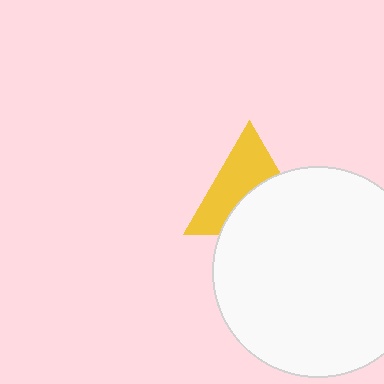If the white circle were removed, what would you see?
You would see the complete yellow triangle.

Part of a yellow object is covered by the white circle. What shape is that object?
It is a triangle.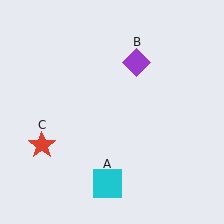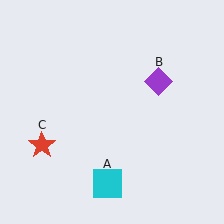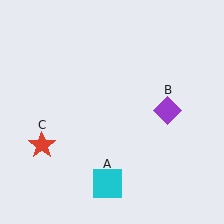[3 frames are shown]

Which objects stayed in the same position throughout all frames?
Cyan square (object A) and red star (object C) remained stationary.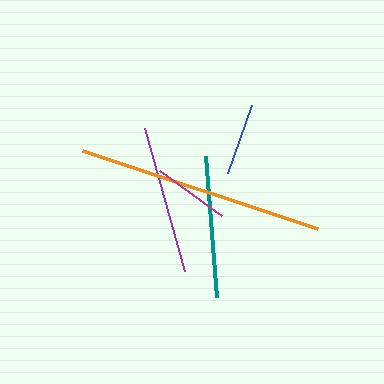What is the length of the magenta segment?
The magenta segment is approximately 76 pixels long.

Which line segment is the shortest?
The blue line is the shortest at approximately 73 pixels.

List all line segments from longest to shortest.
From longest to shortest: orange, purple, teal, magenta, blue.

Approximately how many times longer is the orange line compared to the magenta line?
The orange line is approximately 3.2 times the length of the magenta line.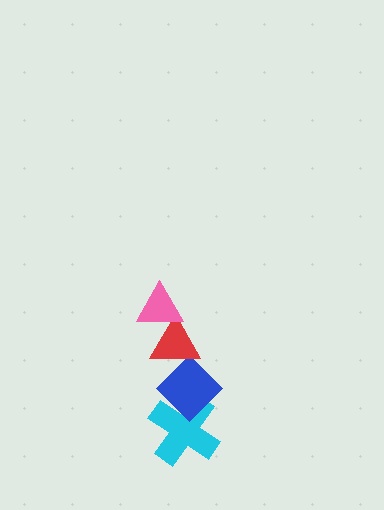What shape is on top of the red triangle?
The pink triangle is on top of the red triangle.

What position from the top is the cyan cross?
The cyan cross is 4th from the top.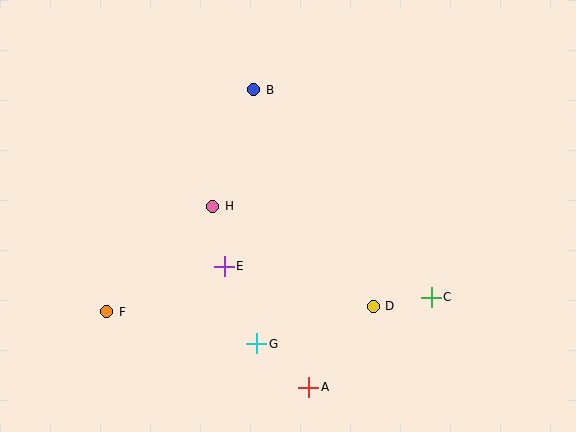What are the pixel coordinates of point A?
Point A is at (309, 387).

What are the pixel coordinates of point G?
Point G is at (257, 344).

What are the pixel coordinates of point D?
Point D is at (373, 306).